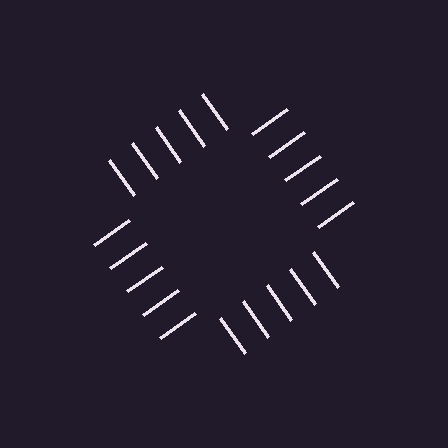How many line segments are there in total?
20 — 5 along each of the 4 edges.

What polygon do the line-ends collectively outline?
An illusory square — the line segments terminate on its edges but no continuous stroke is drawn.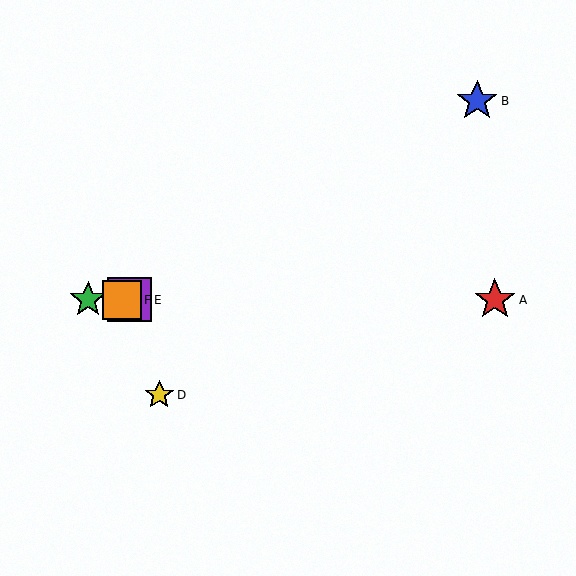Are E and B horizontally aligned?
No, E is at y≈300 and B is at y≈101.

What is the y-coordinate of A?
Object A is at y≈300.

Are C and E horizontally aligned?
Yes, both are at y≈300.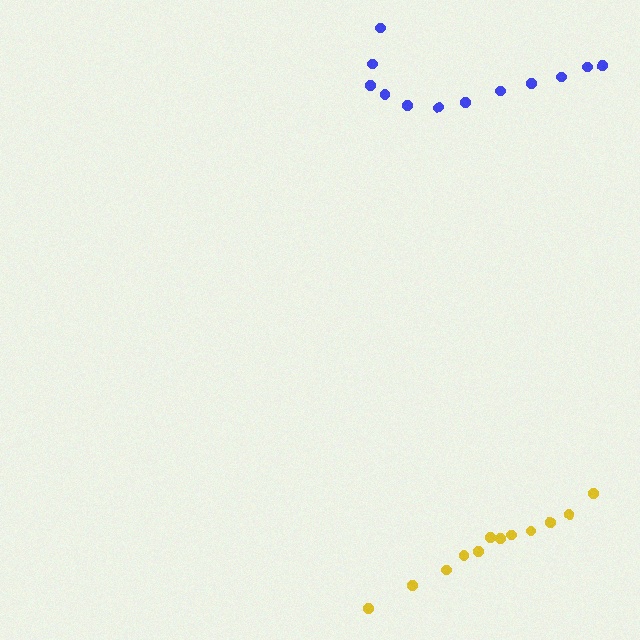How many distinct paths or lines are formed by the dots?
There are 2 distinct paths.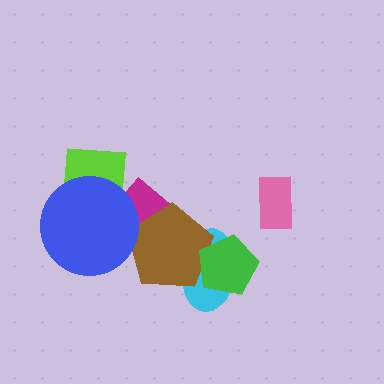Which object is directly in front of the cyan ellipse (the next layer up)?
The brown pentagon is directly in front of the cyan ellipse.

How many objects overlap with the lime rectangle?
2 objects overlap with the lime rectangle.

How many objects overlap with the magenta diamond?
3 objects overlap with the magenta diamond.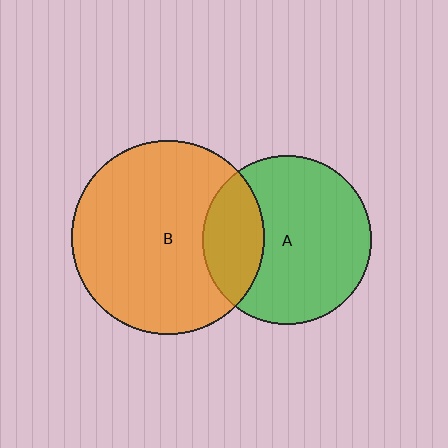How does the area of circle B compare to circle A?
Approximately 1.3 times.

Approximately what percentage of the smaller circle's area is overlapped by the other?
Approximately 25%.